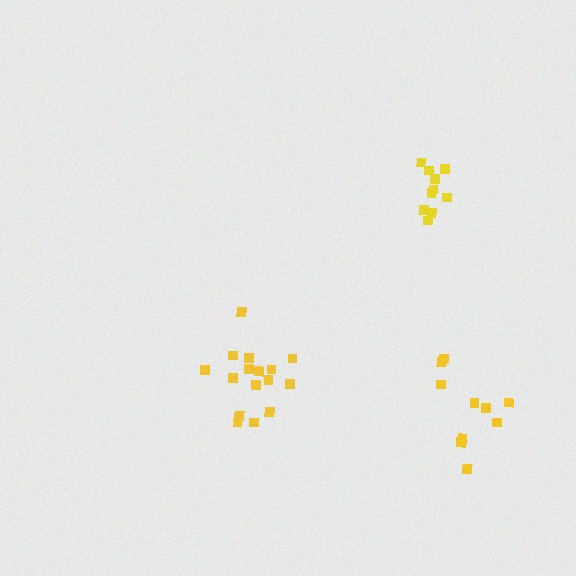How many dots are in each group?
Group 1: 10 dots, Group 2: 10 dots, Group 3: 16 dots (36 total).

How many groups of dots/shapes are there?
There are 3 groups.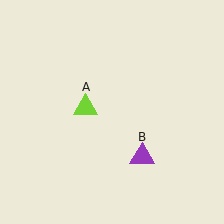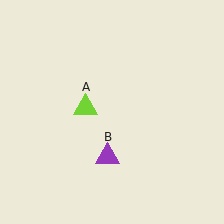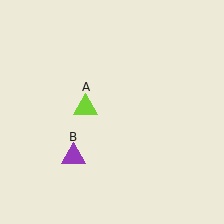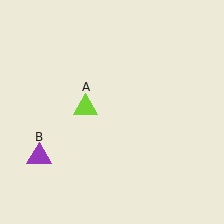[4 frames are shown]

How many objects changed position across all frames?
1 object changed position: purple triangle (object B).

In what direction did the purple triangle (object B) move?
The purple triangle (object B) moved left.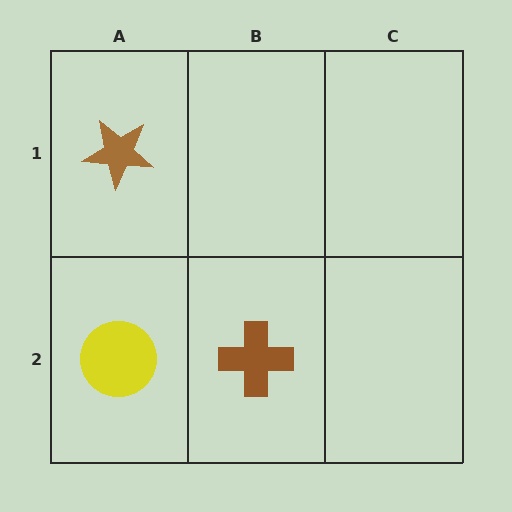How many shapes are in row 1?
1 shape.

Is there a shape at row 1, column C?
No, that cell is empty.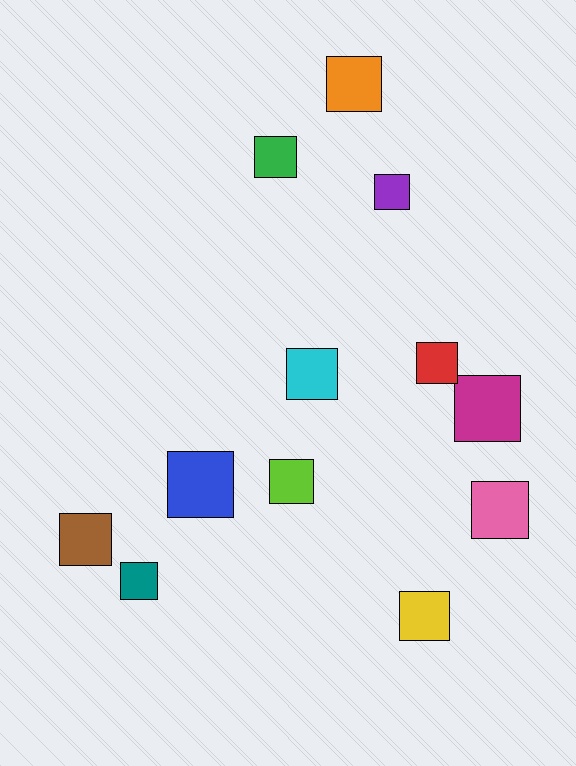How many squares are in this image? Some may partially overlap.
There are 12 squares.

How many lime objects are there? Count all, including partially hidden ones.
There is 1 lime object.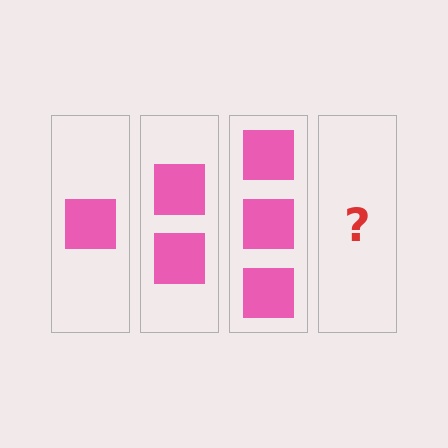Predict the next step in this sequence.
The next step is 4 squares.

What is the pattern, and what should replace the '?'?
The pattern is that each step adds one more square. The '?' should be 4 squares.